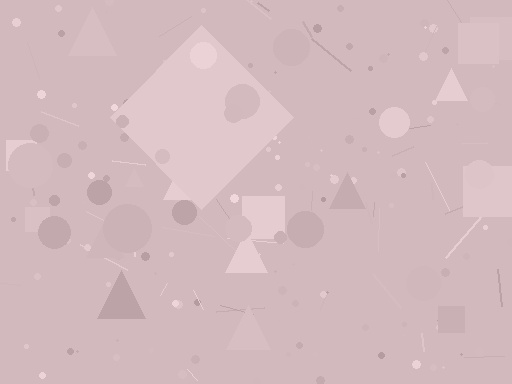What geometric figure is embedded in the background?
A diamond is embedded in the background.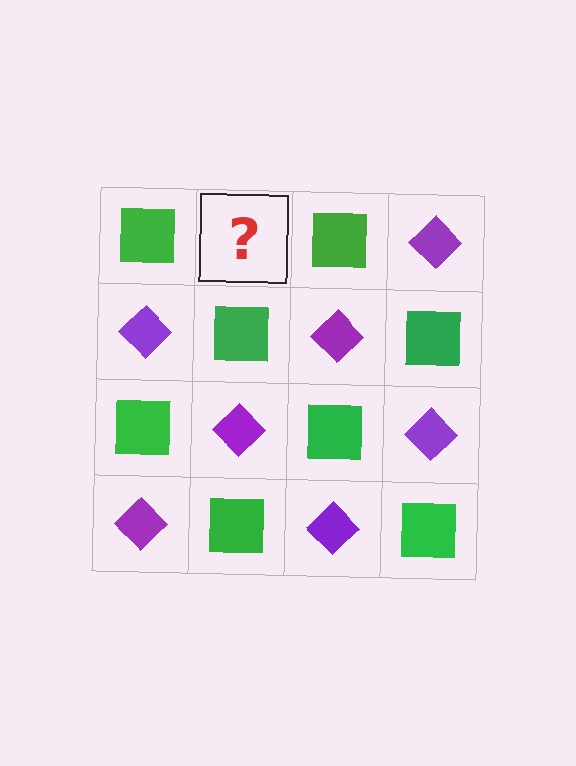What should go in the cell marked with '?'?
The missing cell should contain a purple diamond.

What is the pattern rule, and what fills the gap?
The rule is that it alternates green square and purple diamond in a checkerboard pattern. The gap should be filled with a purple diamond.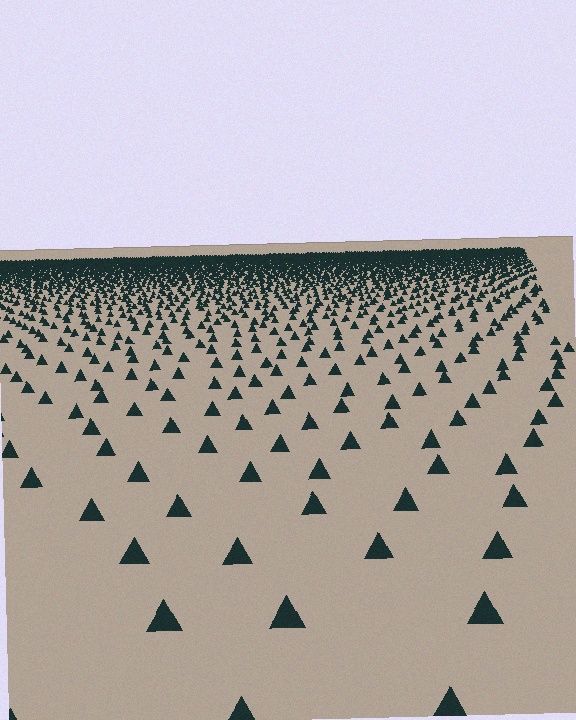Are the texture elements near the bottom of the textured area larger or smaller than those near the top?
Larger. Near the bottom, elements are closer to the viewer and appear at a bigger on-screen size.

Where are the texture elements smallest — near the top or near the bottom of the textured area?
Near the top.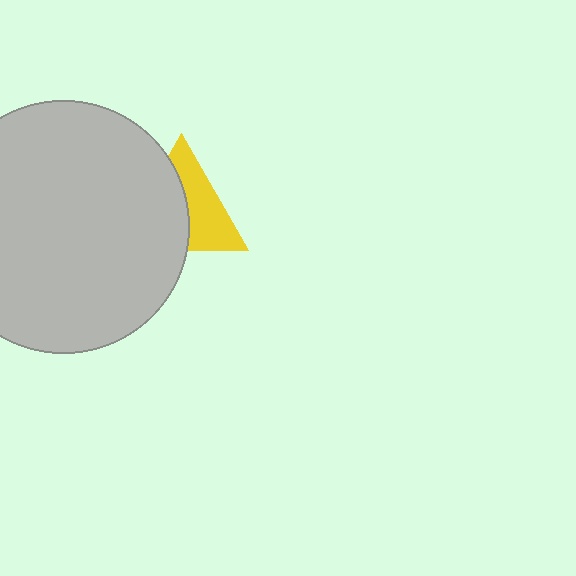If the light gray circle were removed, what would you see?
You would see the complete yellow triangle.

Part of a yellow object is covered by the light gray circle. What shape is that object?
It is a triangle.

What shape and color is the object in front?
The object in front is a light gray circle.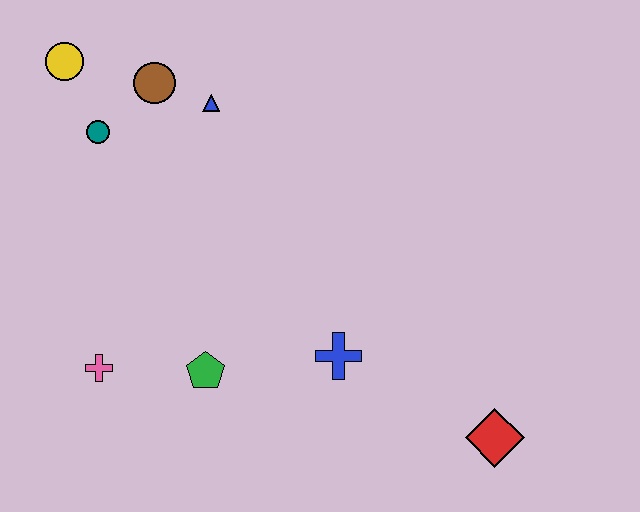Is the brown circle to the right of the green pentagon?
No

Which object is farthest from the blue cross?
The yellow circle is farthest from the blue cross.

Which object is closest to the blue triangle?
The brown circle is closest to the blue triangle.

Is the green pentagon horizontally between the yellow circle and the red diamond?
Yes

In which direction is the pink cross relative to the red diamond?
The pink cross is to the left of the red diamond.